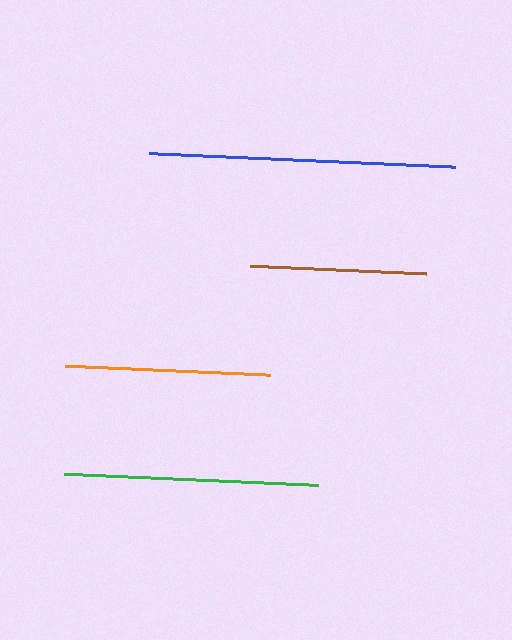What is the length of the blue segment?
The blue segment is approximately 307 pixels long.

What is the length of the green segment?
The green segment is approximately 254 pixels long.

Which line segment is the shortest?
The brown line is the shortest at approximately 176 pixels.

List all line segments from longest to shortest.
From longest to shortest: blue, green, orange, brown.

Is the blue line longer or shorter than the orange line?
The blue line is longer than the orange line.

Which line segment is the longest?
The blue line is the longest at approximately 307 pixels.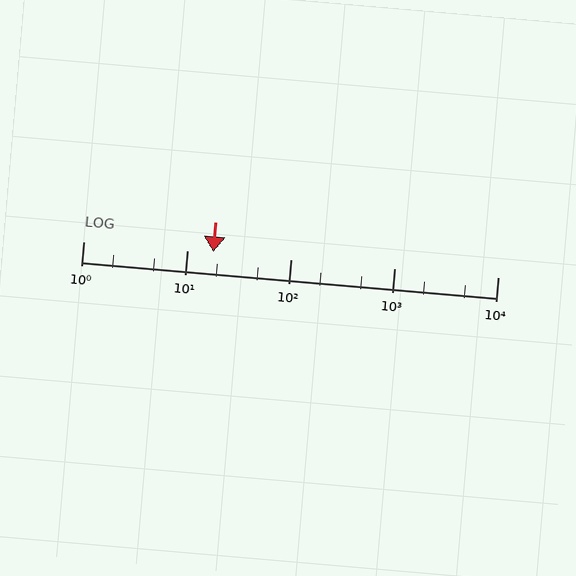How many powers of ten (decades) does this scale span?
The scale spans 4 decades, from 1 to 10000.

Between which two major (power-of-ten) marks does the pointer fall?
The pointer is between 10 and 100.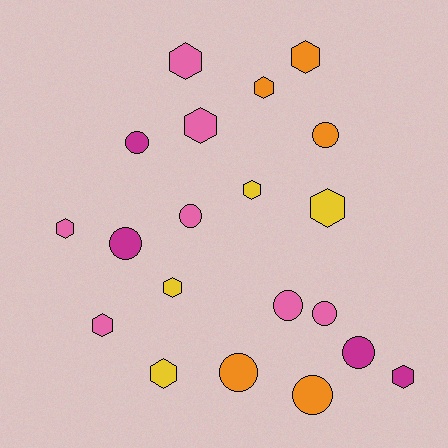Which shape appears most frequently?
Hexagon, with 11 objects.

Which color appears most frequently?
Pink, with 7 objects.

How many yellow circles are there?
There are no yellow circles.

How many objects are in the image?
There are 20 objects.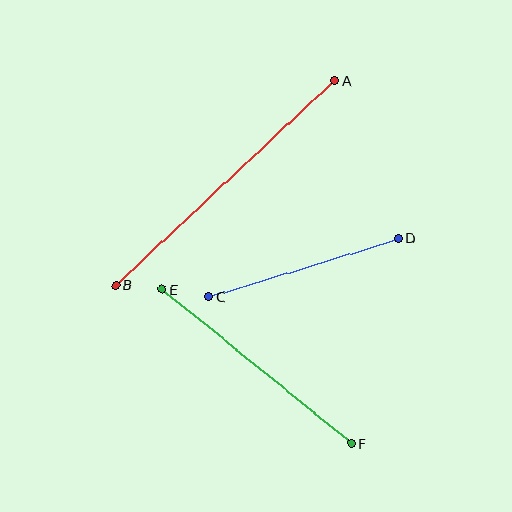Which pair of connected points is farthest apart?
Points A and B are farthest apart.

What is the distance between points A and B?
The distance is approximately 300 pixels.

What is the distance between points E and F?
The distance is approximately 244 pixels.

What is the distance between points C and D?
The distance is approximately 199 pixels.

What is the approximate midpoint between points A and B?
The midpoint is at approximately (225, 183) pixels.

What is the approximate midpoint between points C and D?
The midpoint is at approximately (304, 268) pixels.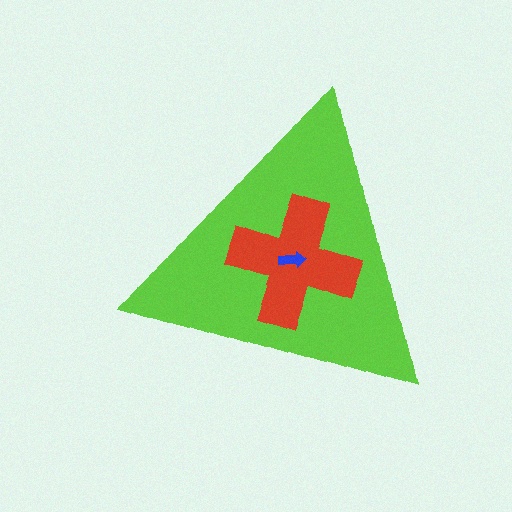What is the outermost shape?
The lime triangle.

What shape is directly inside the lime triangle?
The red cross.